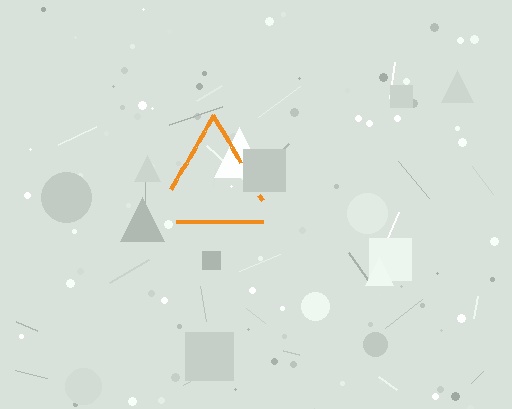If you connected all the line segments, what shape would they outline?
They would outline a triangle.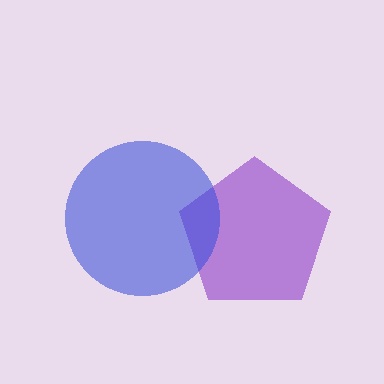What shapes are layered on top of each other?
The layered shapes are: a purple pentagon, a blue circle.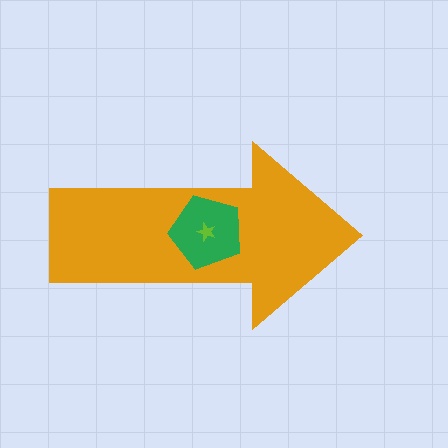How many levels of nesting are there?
3.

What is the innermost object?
The lime star.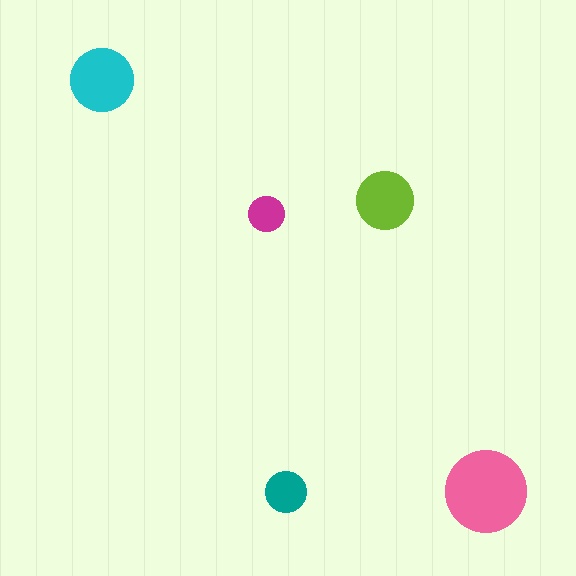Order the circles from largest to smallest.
the pink one, the cyan one, the lime one, the teal one, the magenta one.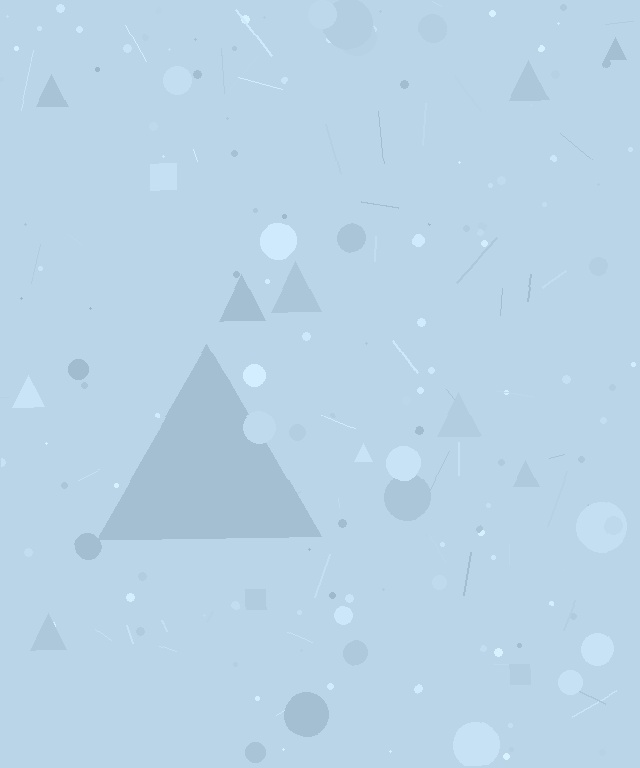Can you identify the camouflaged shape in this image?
The camouflaged shape is a triangle.